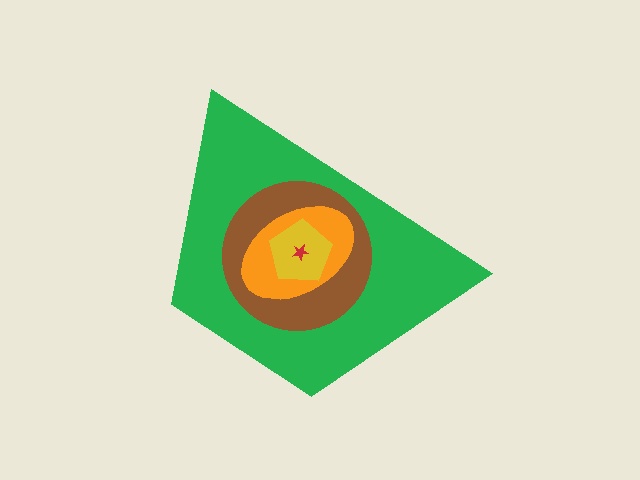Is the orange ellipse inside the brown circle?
Yes.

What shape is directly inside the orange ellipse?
The yellow pentagon.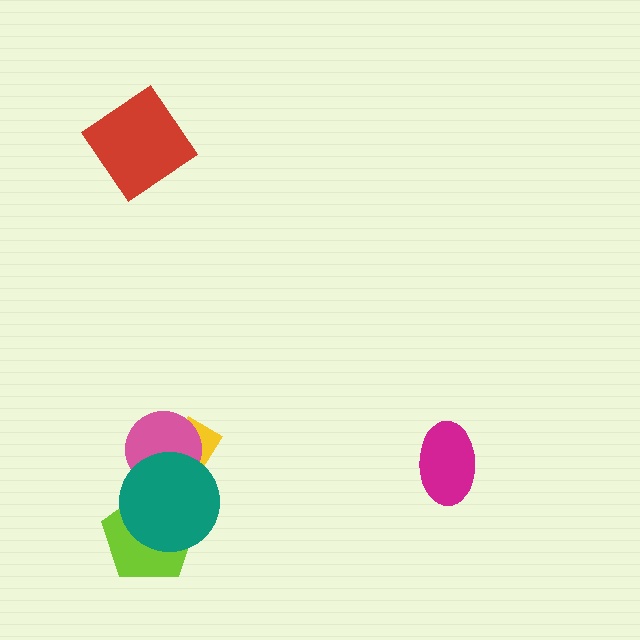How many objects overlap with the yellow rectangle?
2 objects overlap with the yellow rectangle.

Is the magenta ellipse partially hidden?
No, no other shape covers it.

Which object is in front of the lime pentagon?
The teal circle is in front of the lime pentagon.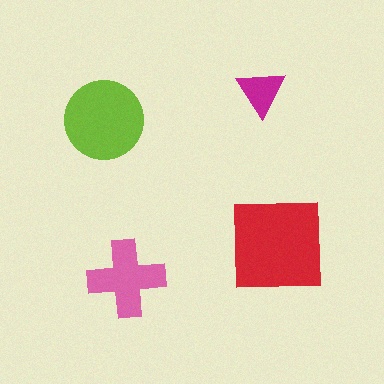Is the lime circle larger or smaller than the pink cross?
Larger.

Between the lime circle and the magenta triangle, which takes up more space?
The lime circle.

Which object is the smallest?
The magenta triangle.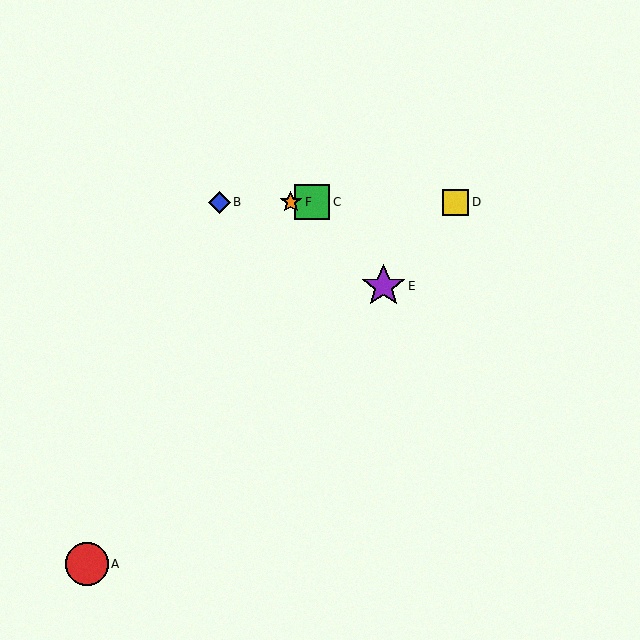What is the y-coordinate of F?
Object F is at y≈202.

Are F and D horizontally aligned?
Yes, both are at y≈202.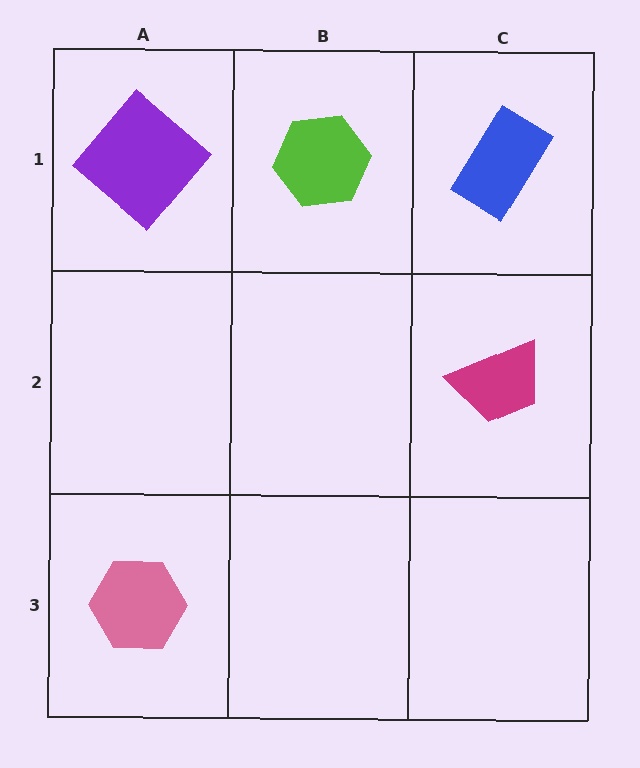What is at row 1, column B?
A lime hexagon.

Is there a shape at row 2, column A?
No, that cell is empty.